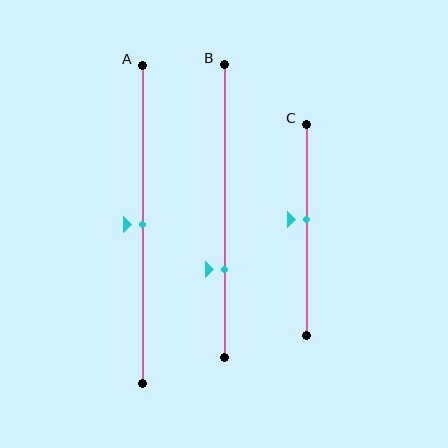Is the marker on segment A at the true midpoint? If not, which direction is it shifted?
Yes, the marker on segment A is at the true midpoint.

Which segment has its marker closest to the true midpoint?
Segment A has its marker closest to the true midpoint.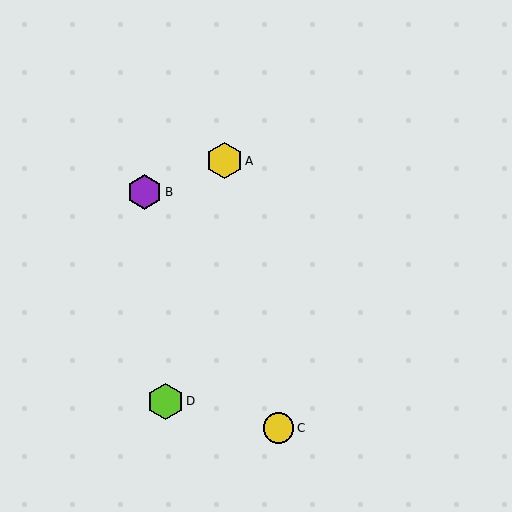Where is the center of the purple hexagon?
The center of the purple hexagon is at (144, 192).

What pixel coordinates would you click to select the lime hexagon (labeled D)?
Click at (165, 401) to select the lime hexagon D.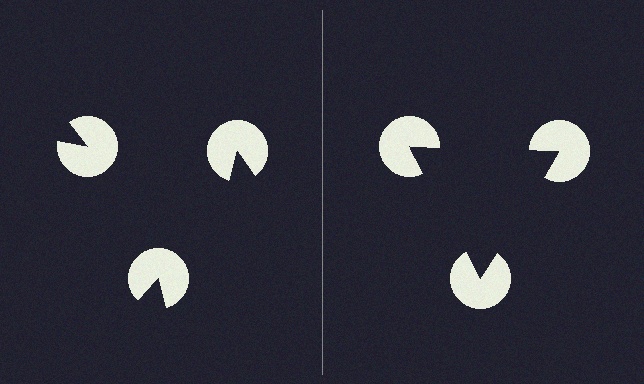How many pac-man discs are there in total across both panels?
6 — 3 on each side.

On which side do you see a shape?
An illusory triangle appears on the right side. On the left side the wedge cuts are rotated, so no coherent shape forms.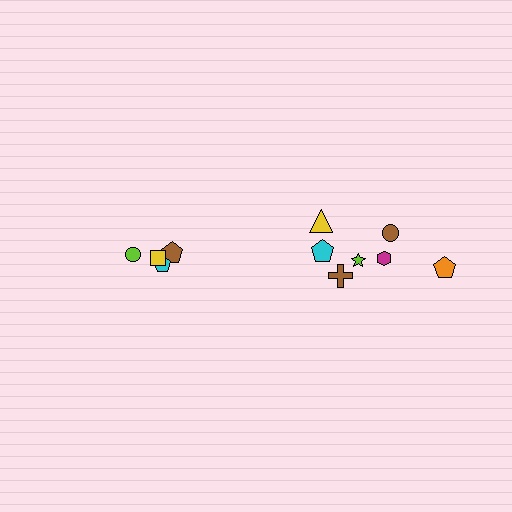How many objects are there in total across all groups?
There are 11 objects.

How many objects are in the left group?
There are 4 objects.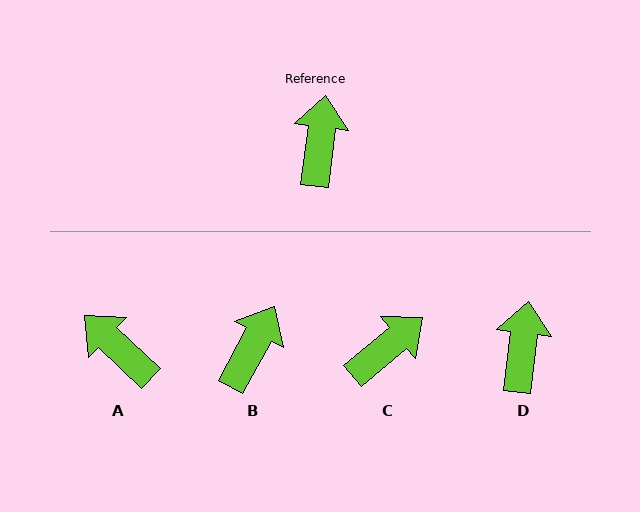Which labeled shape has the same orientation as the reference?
D.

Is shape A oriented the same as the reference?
No, it is off by about 54 degrees.